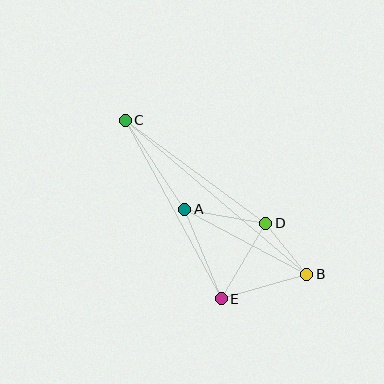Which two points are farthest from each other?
Points B and C are farthest from each other.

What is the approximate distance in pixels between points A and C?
The distance between A and C is approximately 107 pixels.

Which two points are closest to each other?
Points B and D are closest to each other.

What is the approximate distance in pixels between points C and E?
The distance between C and E is approximately 202 pixels.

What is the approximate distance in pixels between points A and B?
The distance between A and B is approximately 138 pixels.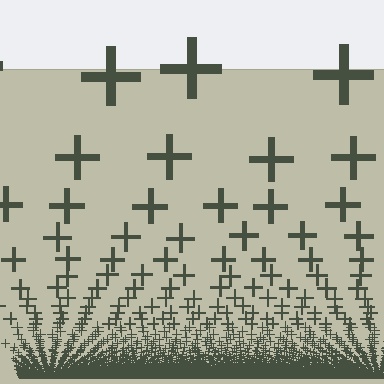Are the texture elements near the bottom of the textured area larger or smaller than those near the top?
Smaller. The gradient is inverted — elements near the bottom are smaller and denser.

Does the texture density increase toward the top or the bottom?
Density increases toward the bottom.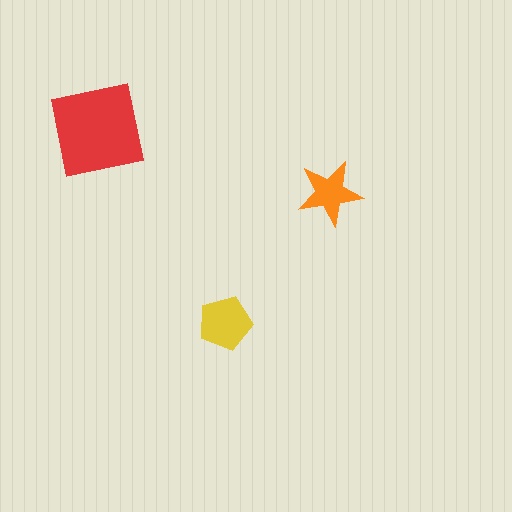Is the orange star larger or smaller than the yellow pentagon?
Smaller.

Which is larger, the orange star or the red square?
The red square.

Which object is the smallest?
The orange star.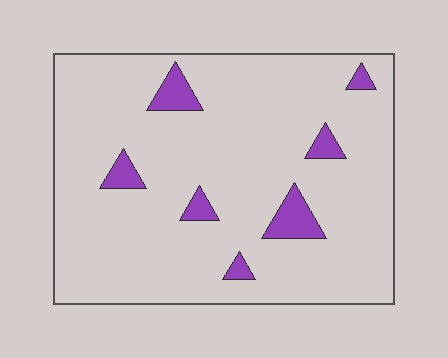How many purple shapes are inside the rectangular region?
7.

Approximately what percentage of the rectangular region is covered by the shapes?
Approximately 10%.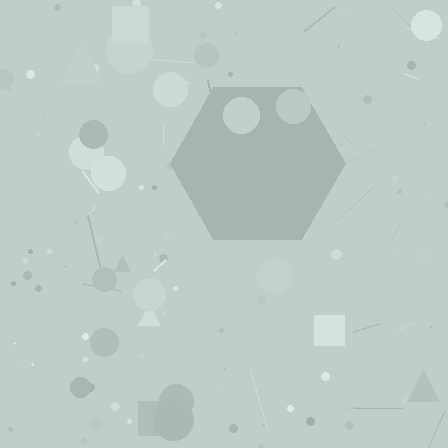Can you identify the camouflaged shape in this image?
The camouflaged shape is a hexagon.